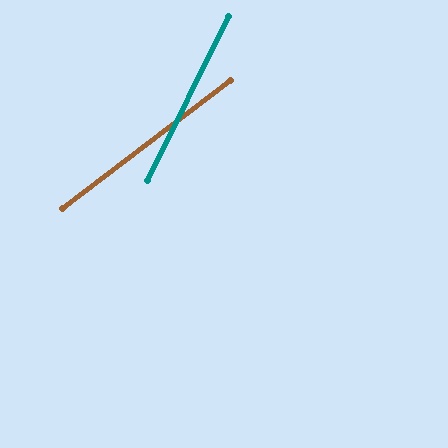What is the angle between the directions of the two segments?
Approximately 26 degrees.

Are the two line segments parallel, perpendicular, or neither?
Neither parallel nor perpendicular — they differ by about 26°.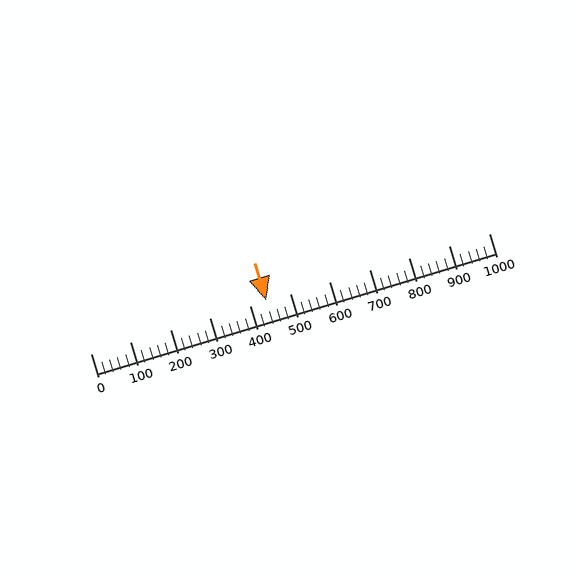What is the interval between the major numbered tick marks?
The major tick marks are spaced 100 units apart.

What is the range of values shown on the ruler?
The ruler shows values from 0 to 1000.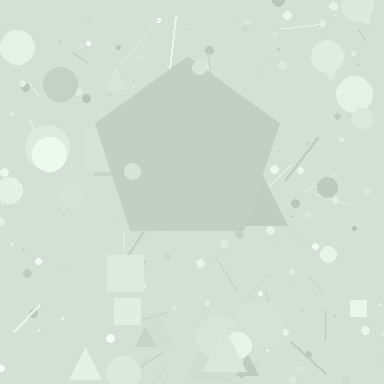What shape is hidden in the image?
A pentagon is hidden in the image.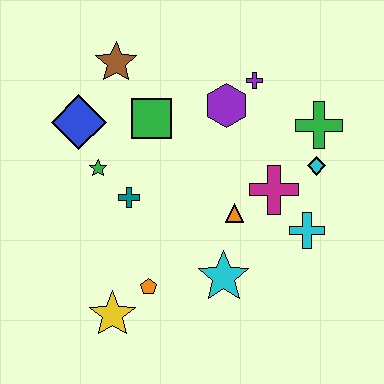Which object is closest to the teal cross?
The green star is closest to the teal cross.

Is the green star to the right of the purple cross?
No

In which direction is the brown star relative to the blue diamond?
The brown star is above the blue diamond.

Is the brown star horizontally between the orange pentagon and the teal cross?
No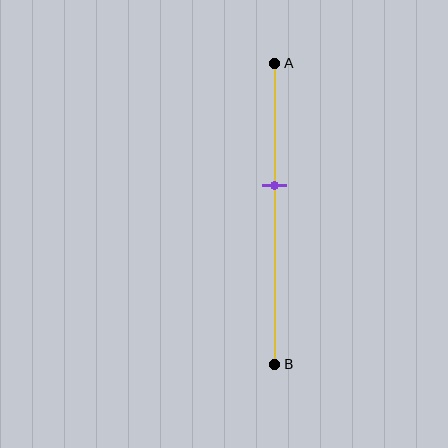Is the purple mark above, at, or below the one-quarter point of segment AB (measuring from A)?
The purple mark is below the one-quarter point of segment AB.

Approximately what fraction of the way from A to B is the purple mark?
The purple mark is approximately 40% of the way from A to B.